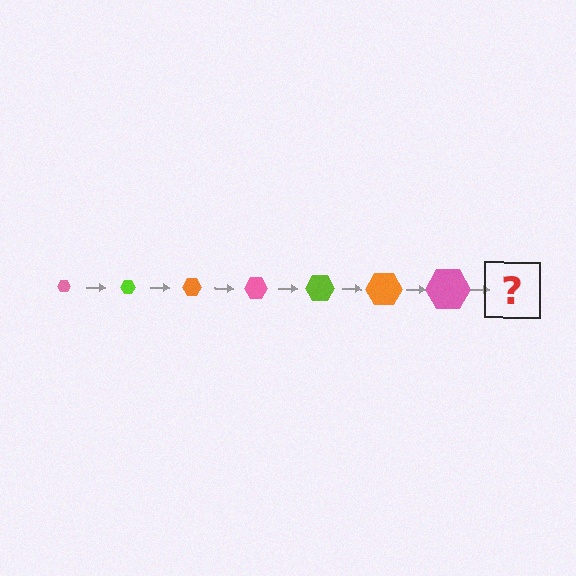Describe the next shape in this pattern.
It should be a lime hexagon, larger than the previous one.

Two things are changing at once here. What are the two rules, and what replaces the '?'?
The two rules are that the hexagon grows larger each step and the color cycles through pink, lime, and orange. The '?' should be a lime hexagon, larger than the previous one.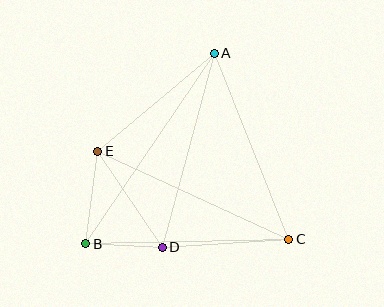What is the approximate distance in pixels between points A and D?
The distance between A and D is approximately 201 pixels.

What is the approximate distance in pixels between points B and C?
The distance between B and C is approximately 203 pixels.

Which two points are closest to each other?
Points B and D are closest to each other.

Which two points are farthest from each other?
Points A and B are farthest from each other.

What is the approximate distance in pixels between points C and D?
The distance between C and D is approximately 127 pixels.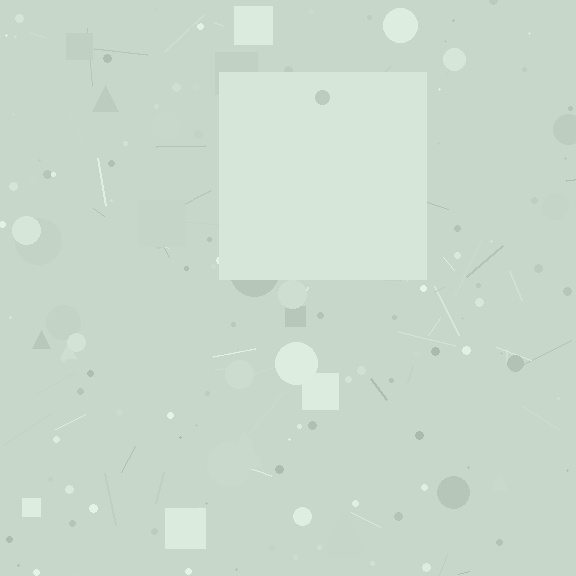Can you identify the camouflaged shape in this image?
The camouflaged shape is a square.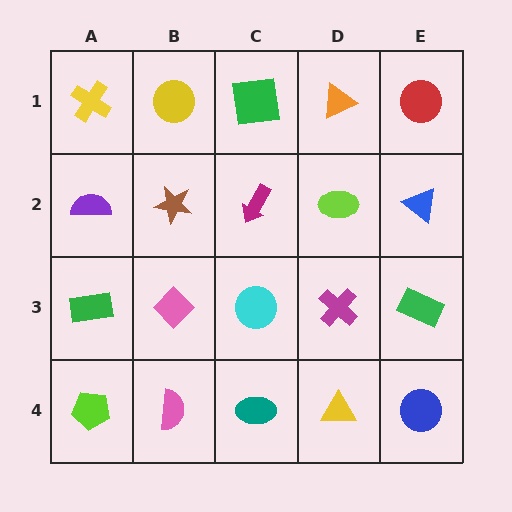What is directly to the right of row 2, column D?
A blue triangle.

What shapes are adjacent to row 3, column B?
A brown star (row 2, column B), a pink semicircle (row 4, column B), a green rectangle (row 3, column A), a cyan circle (row 3, column C).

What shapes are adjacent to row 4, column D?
A magenta cross (row 3, column D), a teal ellipse (row 4, column C), a blue circle (row 4, column E).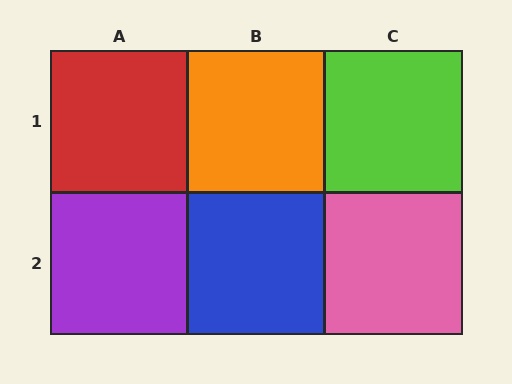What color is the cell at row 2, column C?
Pink.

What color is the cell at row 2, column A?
Purple.